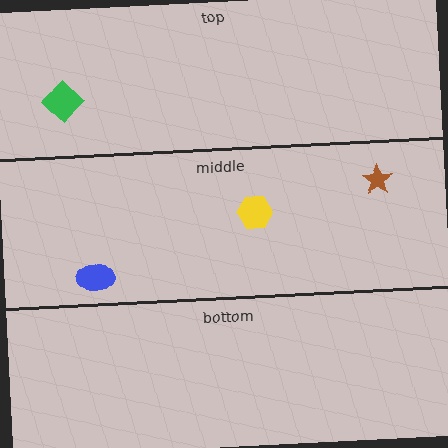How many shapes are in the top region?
1.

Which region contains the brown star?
The middle region.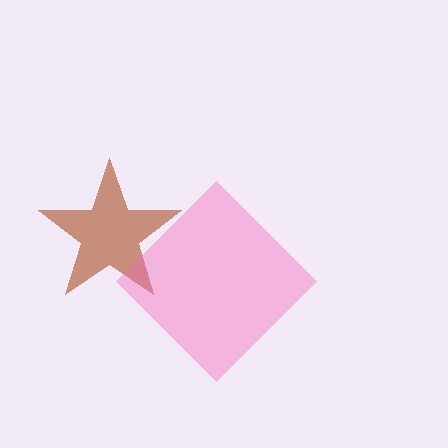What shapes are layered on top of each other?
The layered shapes are: a brown star, a pink diamond.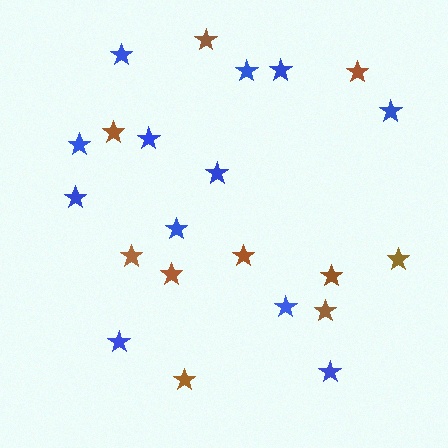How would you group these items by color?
There are 2 groups: one group of blue stars (12) and one group of brown stars (10).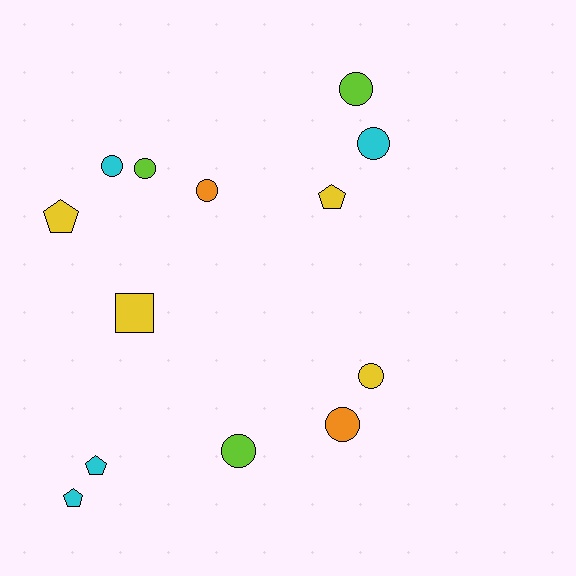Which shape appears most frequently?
Circle, with 8 objects.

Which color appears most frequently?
Yellow, with 4 objects.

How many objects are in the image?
There are 13 objects.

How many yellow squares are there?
There is 1 yellow square.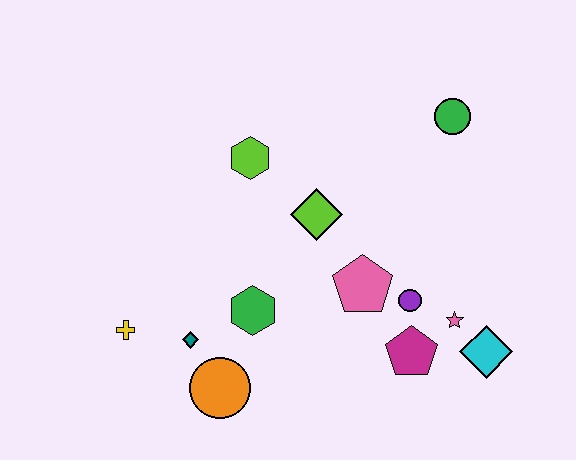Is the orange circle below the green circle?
Yes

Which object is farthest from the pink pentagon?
The yellow cross is farthest from the pink pentagon.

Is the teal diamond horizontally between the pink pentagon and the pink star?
No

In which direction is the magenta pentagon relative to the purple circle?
The magenta pentagon is below the purple circle.